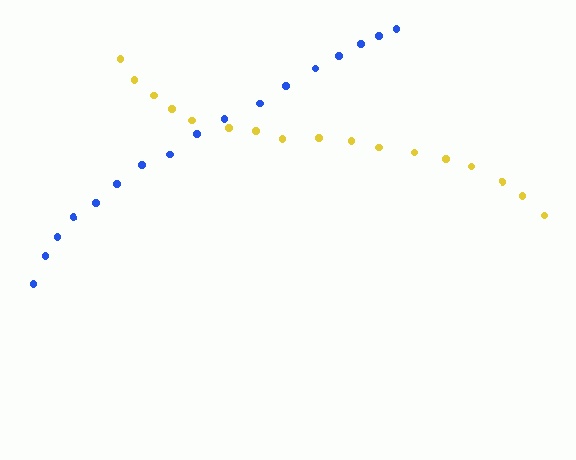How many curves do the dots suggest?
There are 2 distinct paths.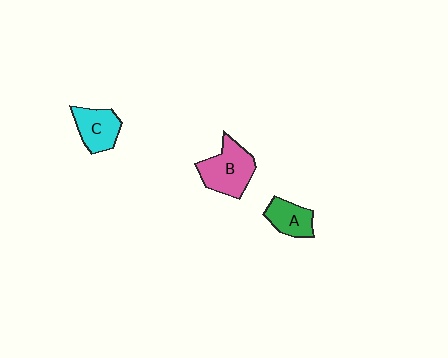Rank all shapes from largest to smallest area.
From largest to smallest: B (pink), C (cyan), A (green).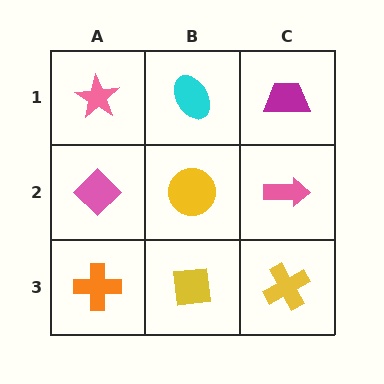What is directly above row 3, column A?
A pink diamond.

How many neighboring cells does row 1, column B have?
3.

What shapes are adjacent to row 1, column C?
A pink arrow (row 2, column C), a cyan ellipse (row 1, column B).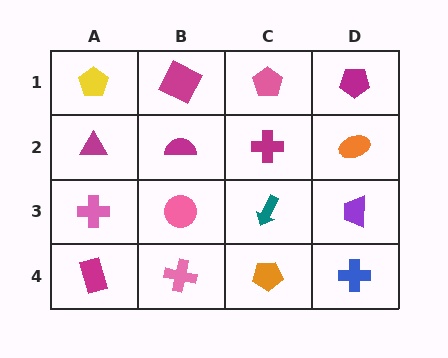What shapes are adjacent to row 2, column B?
A magenta square (row 1, column B), a pink circle (row 3, column B), a magenta triangle (row 2, column A), a magenta cross (row 2, column C).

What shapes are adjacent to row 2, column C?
A pink pentagon (row 1, column C), a teal arrow (row 3, column C), a magenta semicircle (row 2, column B), an orange ellipse (row 2, column D).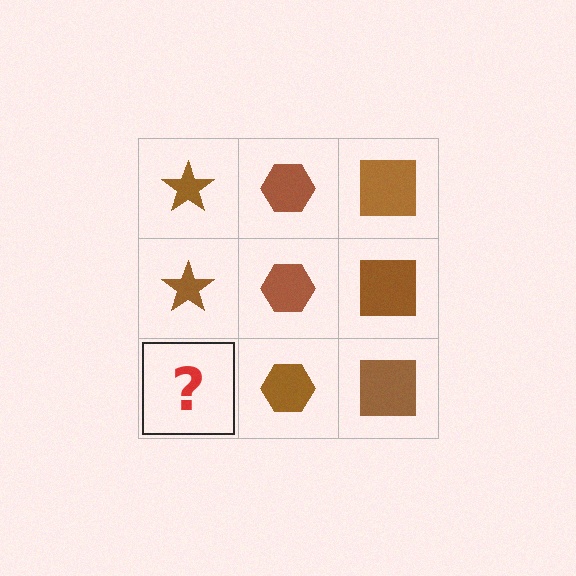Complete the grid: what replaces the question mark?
The question mark should be replaced with a brown star.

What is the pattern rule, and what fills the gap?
The rule is that each column has a consistent shape. The gap should be filled with a brown star.